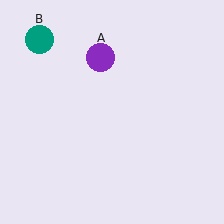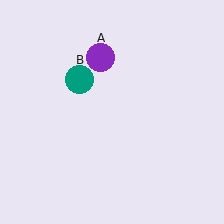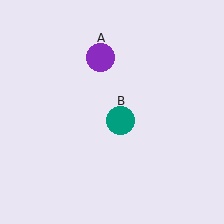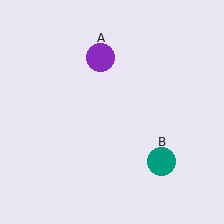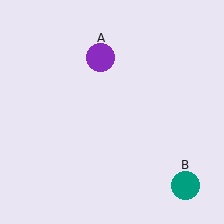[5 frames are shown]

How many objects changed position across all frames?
1 object changed position: teal circle (object B).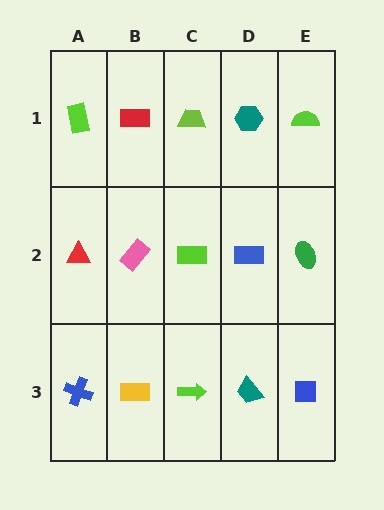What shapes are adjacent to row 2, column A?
A lime rectangle (row 1, column A), a blue cross (row 3, column A), a pink rectangle (row 2, column B).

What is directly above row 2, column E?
A lime semicircle.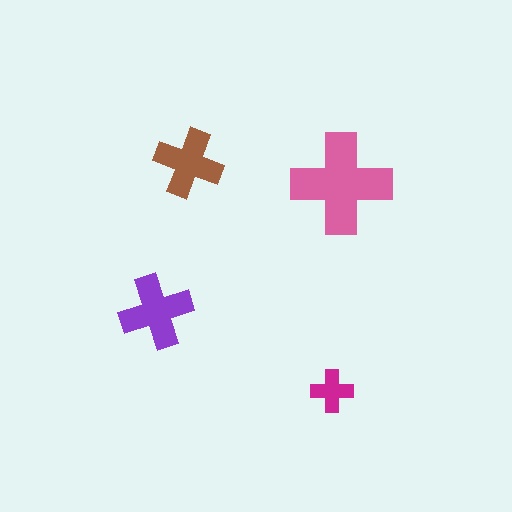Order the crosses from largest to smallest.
the pink one, the purple one, the brown one, the magenta one.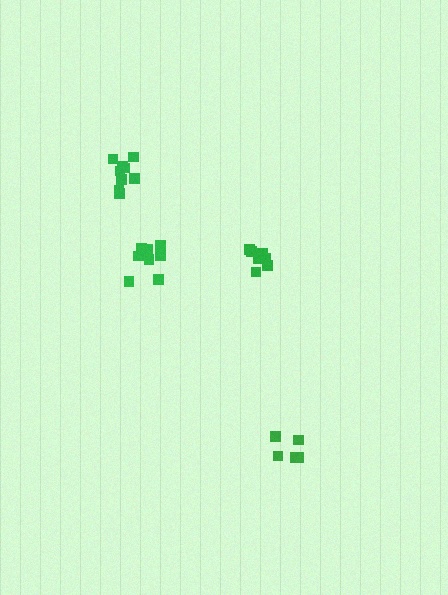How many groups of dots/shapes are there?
There are 4 groups.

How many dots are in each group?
Group 1: 9 dots, Group 2: 5 dots, Group 3: 9 dots, Group 4: 8 dots (31 total).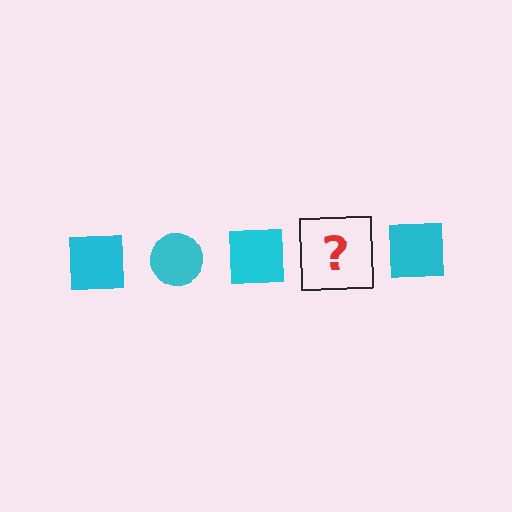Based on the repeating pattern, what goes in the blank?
The blank should be a cyan circle.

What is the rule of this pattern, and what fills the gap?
The rule is that the pattern cycles through square, circle shapes in cyan. The gap should be filled with a cyan circle.